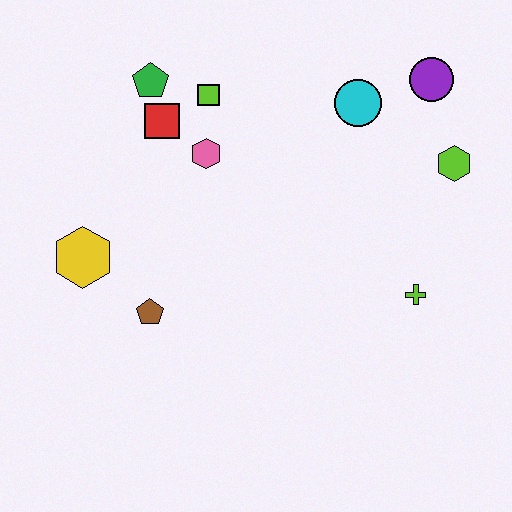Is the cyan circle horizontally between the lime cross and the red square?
Yes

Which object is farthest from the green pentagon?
The lime cross is farthest from the green pentagon.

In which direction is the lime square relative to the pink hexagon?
The lime square is above the pink hexagon.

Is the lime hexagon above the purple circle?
No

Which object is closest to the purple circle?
The cyan circle is closest to the purple circle.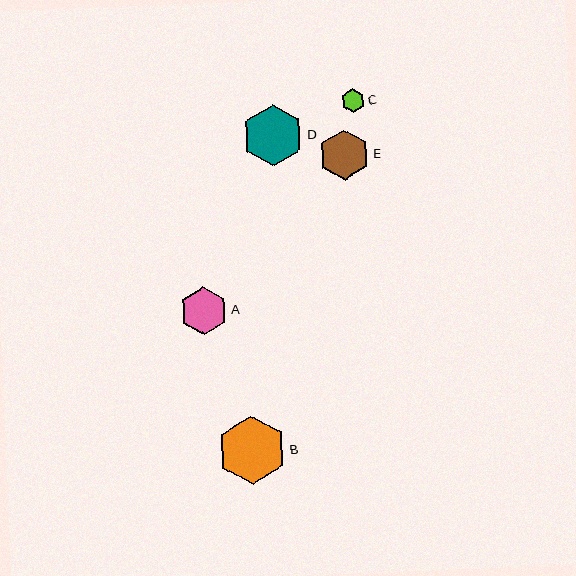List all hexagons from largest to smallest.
From largest to smallest: B, D, E, A, C.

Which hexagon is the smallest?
Hexagon C is the smallest with a size of approximately 24 pixels.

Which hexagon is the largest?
Hexagon B is the largest with a size of approximately 69 pixels.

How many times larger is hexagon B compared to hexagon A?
Hexagon B is approximately 1.4 times the size of hexagon A.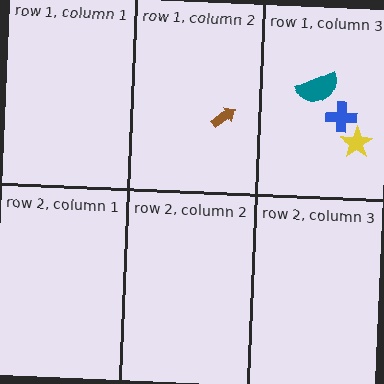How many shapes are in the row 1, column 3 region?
3.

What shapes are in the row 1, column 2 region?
The brown arrow.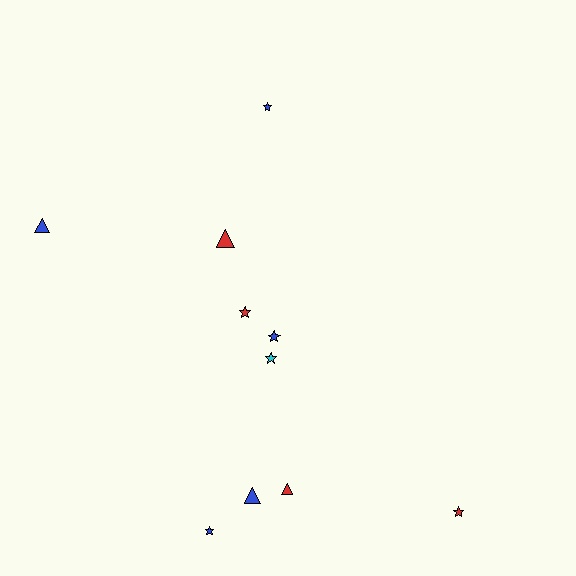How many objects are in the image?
There are 10 objects.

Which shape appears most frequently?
Star, with 6 objects.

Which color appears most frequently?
Blue, with 5 objects.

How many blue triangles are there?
There are 2 blue triangles.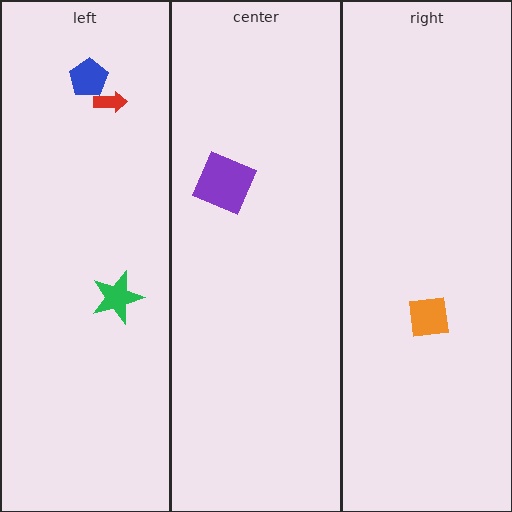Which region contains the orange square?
The right region.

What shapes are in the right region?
The orange square.